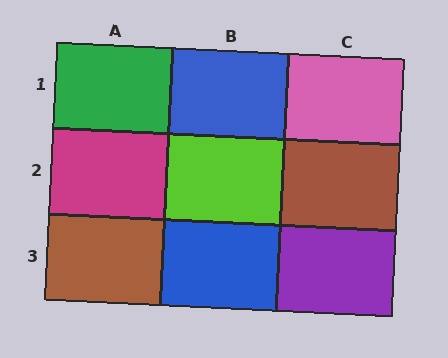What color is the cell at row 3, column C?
Purple.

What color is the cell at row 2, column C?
Brown.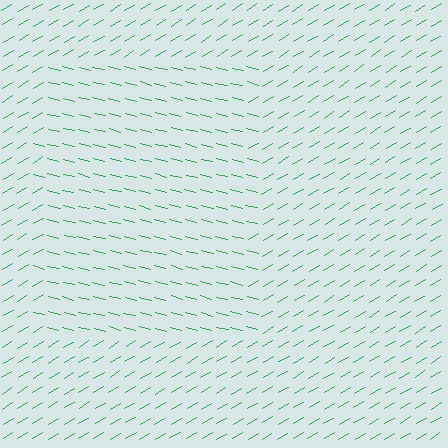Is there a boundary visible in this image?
Yes, there is a texture boundary formed by a change in line orientation.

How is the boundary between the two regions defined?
The boundary is defined purely by a change in line orientation (approximately 45 degrees difference). All lines are the same color and thickness.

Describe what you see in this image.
The image is filled with small green line segments. A rectangle region in the image has lines oriented differently from the surrounding lines, creating a visible texture boundary.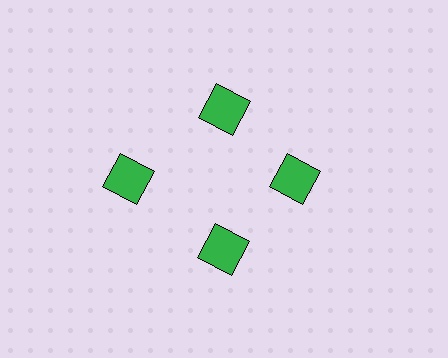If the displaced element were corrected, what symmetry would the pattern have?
It would have 4-fold rotational symmetry — the pattern would map onto itself every 90 degrees.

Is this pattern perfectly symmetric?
No. The 4 green squares are arranged in a ring, but one element near the 9 o'clock position is pushed outward from the center, breaking the 4-fold rotational symmetry.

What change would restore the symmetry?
The symmetry would be restored by moving it inward, back onto the ring so that all 4 squares sit at equal angles and equal distance from the center.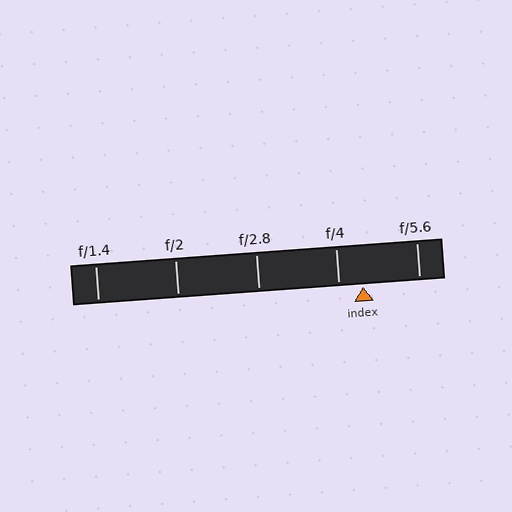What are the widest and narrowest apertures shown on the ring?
The widest aperture shown is f/1.4 and the narrowest is f/5.6.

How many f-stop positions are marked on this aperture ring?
There are 5 f-stop positions marked.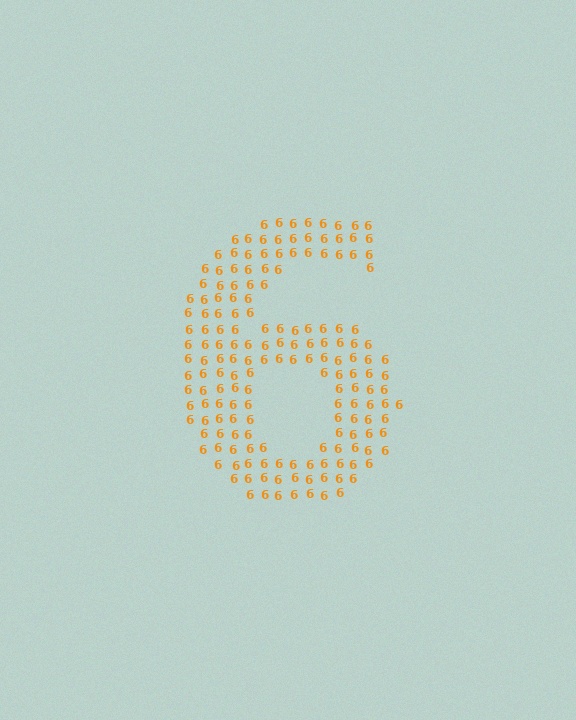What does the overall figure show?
The overall figure shows the digit 6.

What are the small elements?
The small elements are digit 6's.